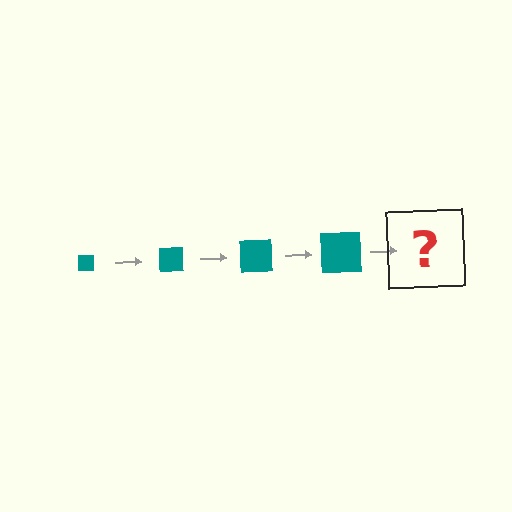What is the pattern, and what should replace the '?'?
The pattern is that the square gets progressively larger each step. The '?' should be a teal square, larger than the previous one.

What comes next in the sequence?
The next element should be a teal square, larger than the previous one.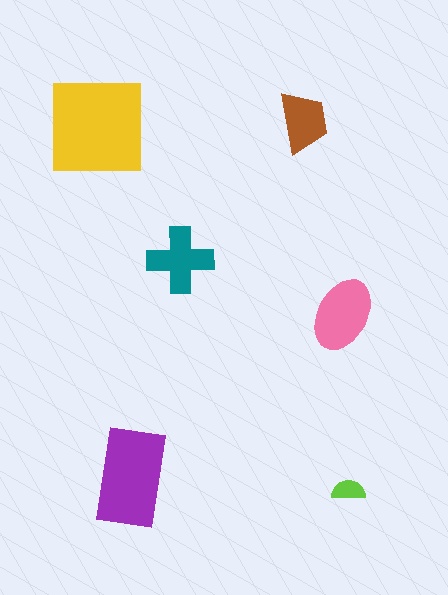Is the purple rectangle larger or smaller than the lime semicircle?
Larger.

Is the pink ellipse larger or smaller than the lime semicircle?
Larger.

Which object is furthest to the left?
The yellow square is leftmost.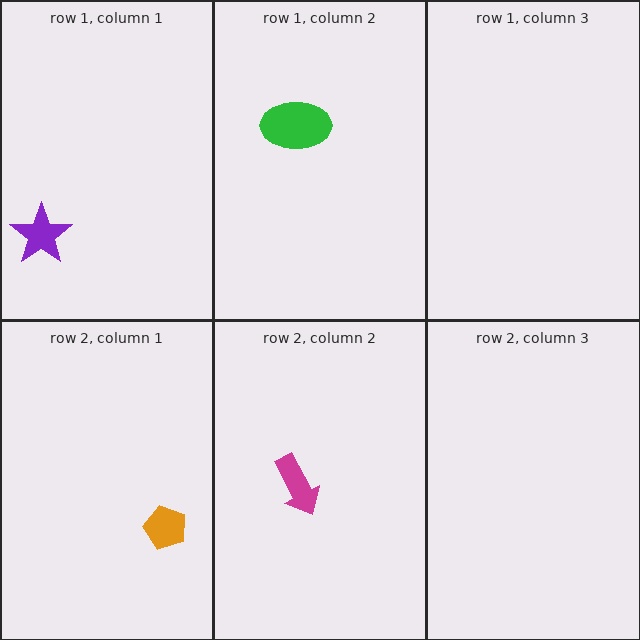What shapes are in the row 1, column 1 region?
The purple star.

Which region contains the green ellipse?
The row 1, column 2 region.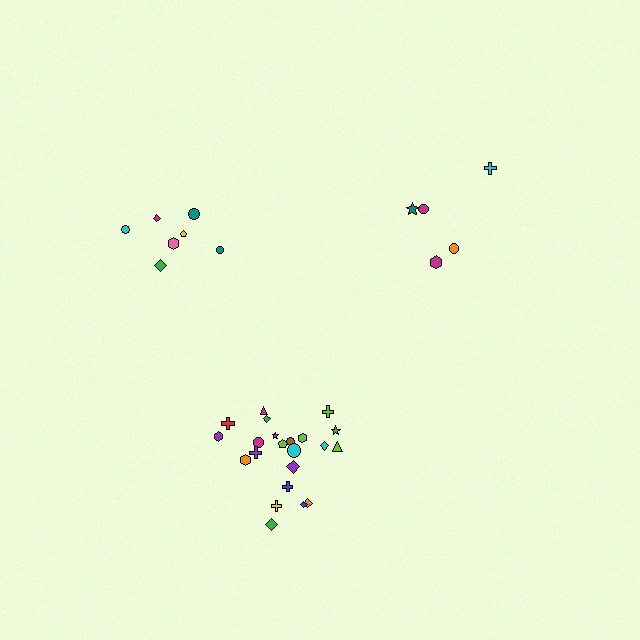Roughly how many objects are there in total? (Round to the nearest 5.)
Roughly 35 objects in total.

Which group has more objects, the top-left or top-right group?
The top-left group.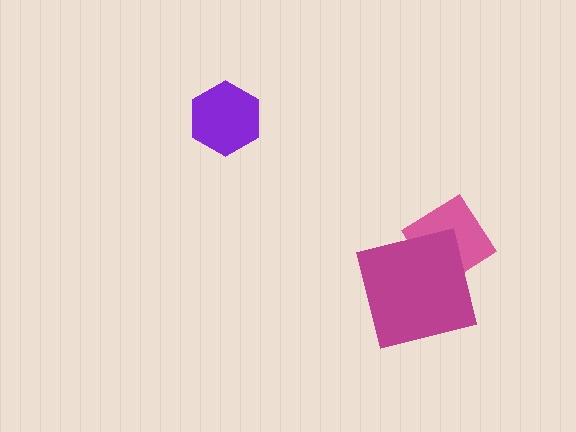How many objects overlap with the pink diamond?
1 object overlaps with the pink diamond.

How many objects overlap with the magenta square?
1 object overlaps with the magenta square.